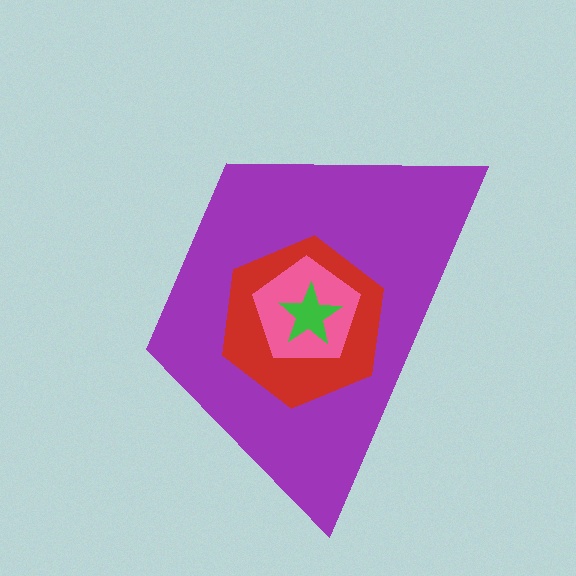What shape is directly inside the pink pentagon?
The green star.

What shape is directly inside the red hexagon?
The pink pentagon.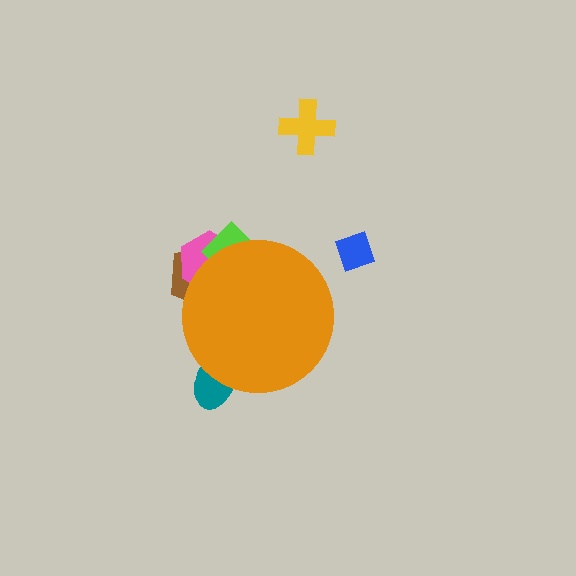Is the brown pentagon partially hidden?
Yes, the brown pentagon is partially hidden behind the orange circle.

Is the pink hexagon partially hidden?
Yes, the pink hexagon is partially hidden behind the orange circle.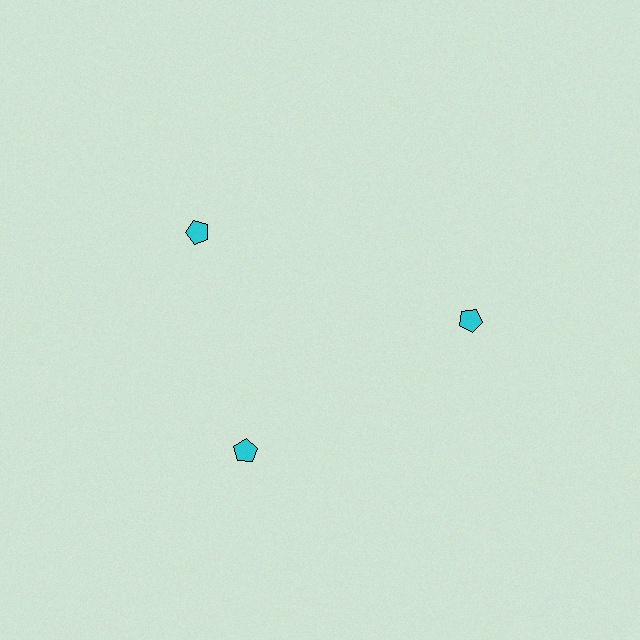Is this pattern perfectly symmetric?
No. The 3 cyan pentagons are arranged in a ring, but one element near the 11 o'clock position is rotated out of alignment along the ring, breaking the 3-fold rotational symmetry.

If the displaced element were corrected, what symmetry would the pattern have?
It would have 3-fold rotational symmetry — the pattern would map onto itself every 120 degrees.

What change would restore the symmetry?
The symmetry would be restored by rotating it back into even spacing with its neighbors so that all 3 pentagons sit at equal angles and equal distance from the center.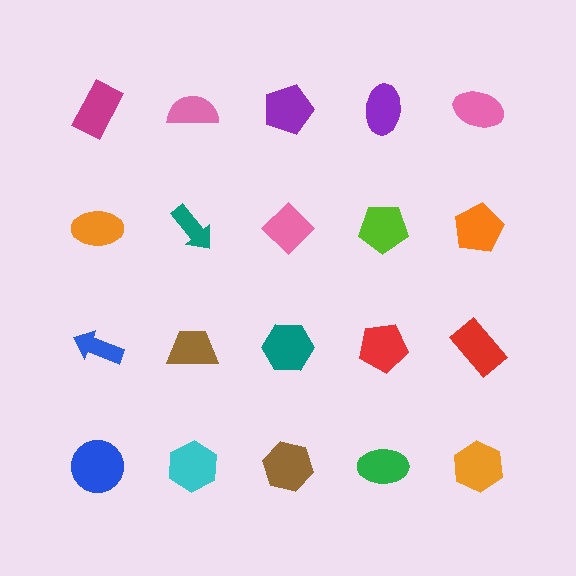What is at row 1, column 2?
A pink semicircle.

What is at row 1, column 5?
A pink ellipse.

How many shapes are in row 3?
5 shapes.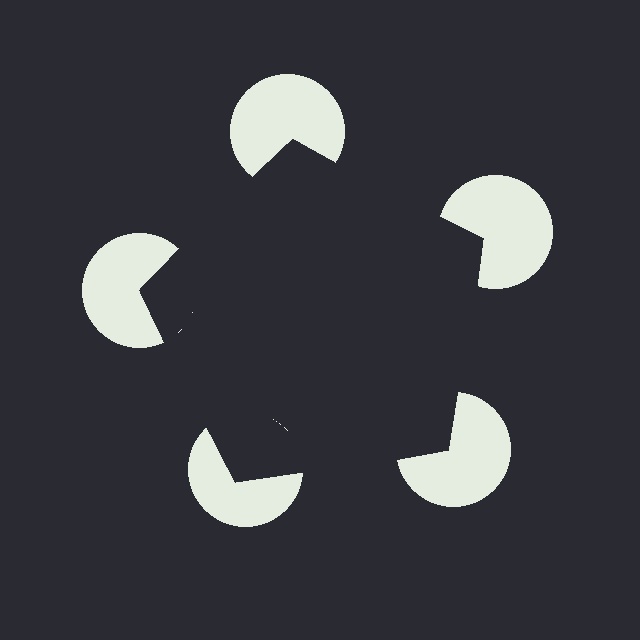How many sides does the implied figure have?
5 sides.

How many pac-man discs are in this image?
There are 5 — one at each vertex of the illusory pentagon.